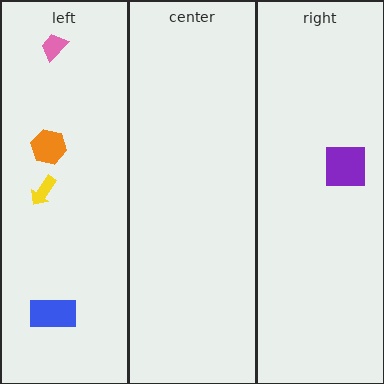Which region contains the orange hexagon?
The left region.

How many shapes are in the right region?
1.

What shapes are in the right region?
The purple square.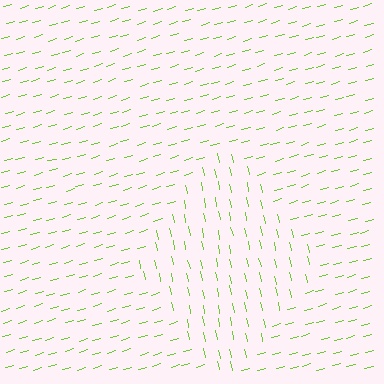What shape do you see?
I see a diamond.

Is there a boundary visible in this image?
Yes, there is a texture boundary formed by a change in line orientation.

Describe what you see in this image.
The image is filled with small lime line segments. A diamond region in the image has lines oriented differently from the surrounding lines, creating a visible texture boundary.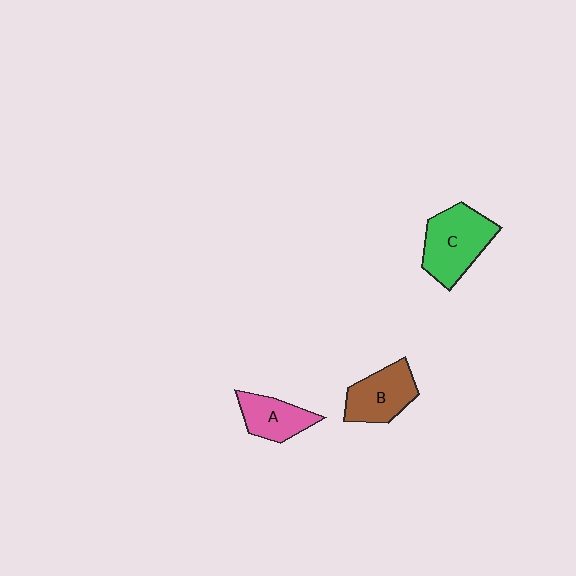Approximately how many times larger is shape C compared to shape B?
Approximately 1.3 times.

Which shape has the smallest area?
Shape A (pink).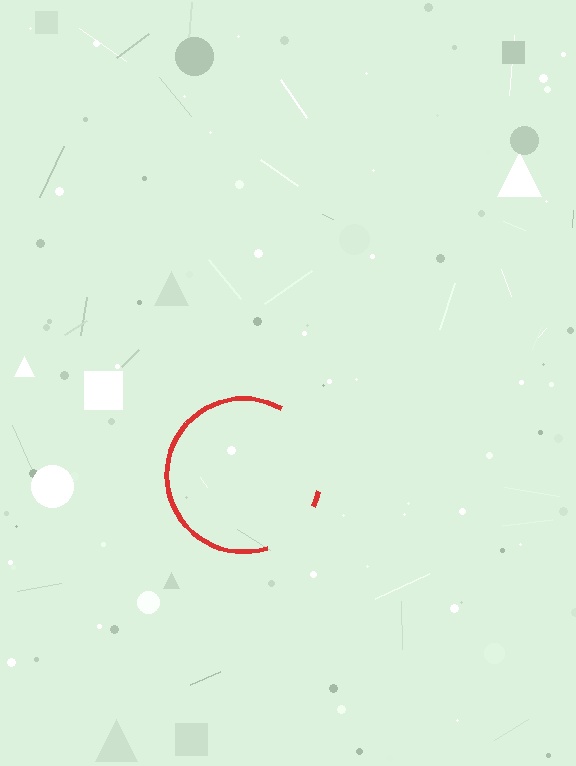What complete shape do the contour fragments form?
The contour fragments form a circle.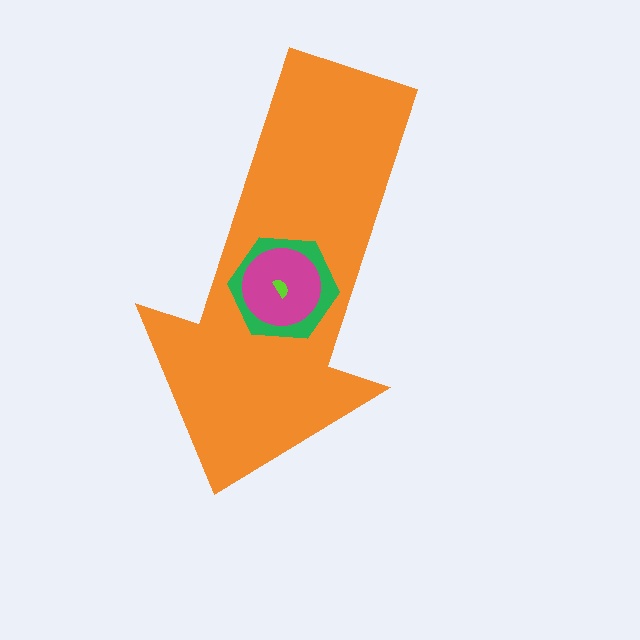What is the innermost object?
The lime semicircle.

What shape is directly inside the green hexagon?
The magenta circle.